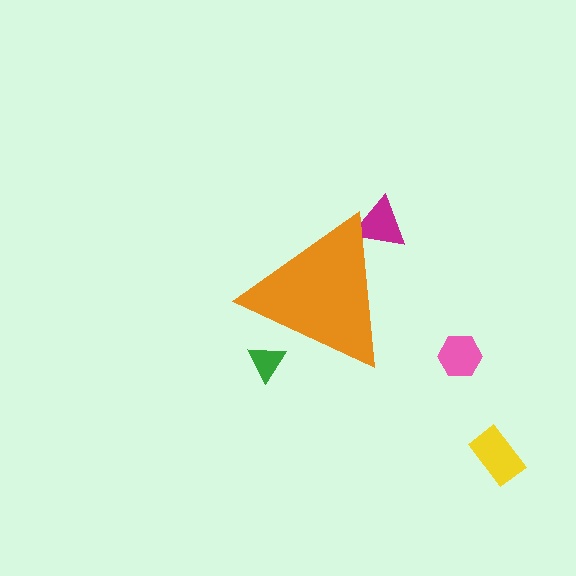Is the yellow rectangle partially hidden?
No, the yellow rectangle is fully visible.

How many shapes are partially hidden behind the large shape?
2 shapes are partially hidden.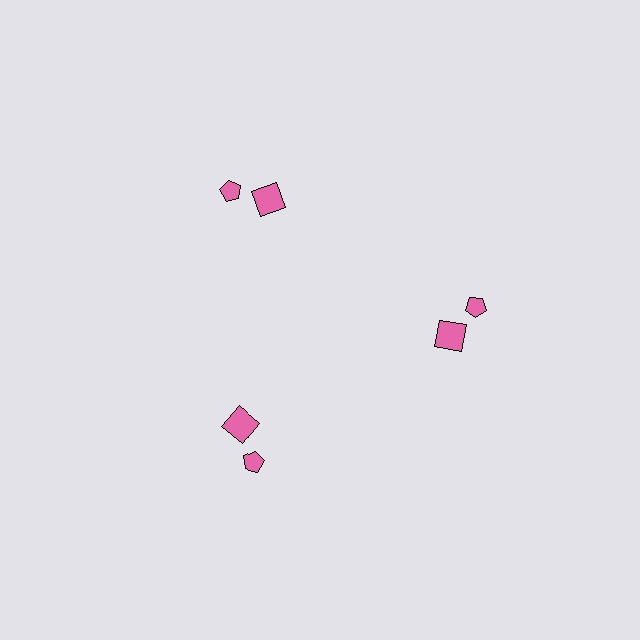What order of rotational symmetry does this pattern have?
This pattern has 3-fold rotational symmetry.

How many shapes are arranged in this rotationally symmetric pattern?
There are 6 shapes, arranged in 3 groups of 2.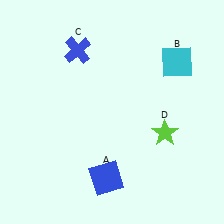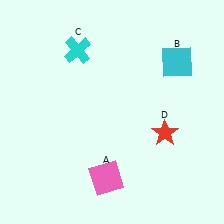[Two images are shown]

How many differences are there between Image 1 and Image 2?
There are 3 differences between the two images.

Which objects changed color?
A changed from blue to pink. C changed from blue to cyan. D changed from lime to red.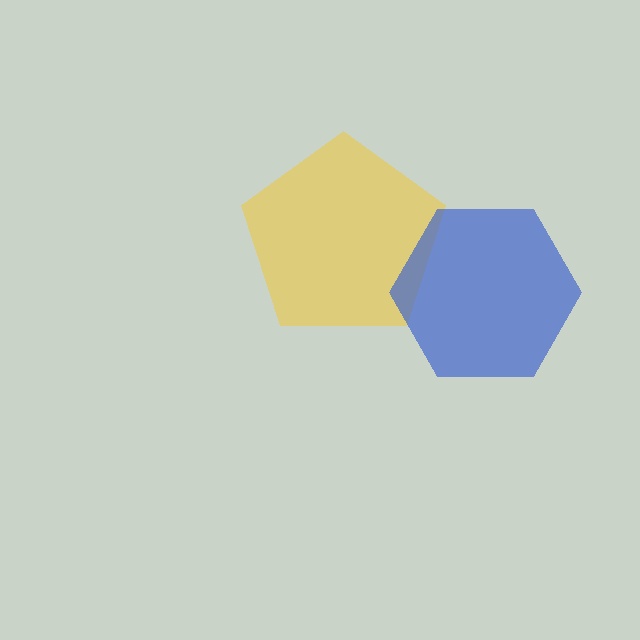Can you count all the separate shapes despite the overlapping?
Yes, there are 2 separate shapes.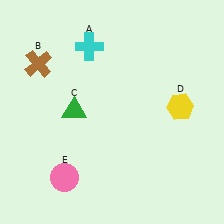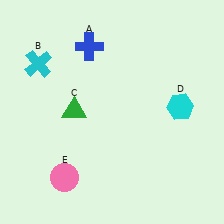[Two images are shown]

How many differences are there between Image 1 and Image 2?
There are 3 differences between the two images.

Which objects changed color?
A changed from cyan to blue. B changed from brown to cyan. D changed from yellow to cyan.